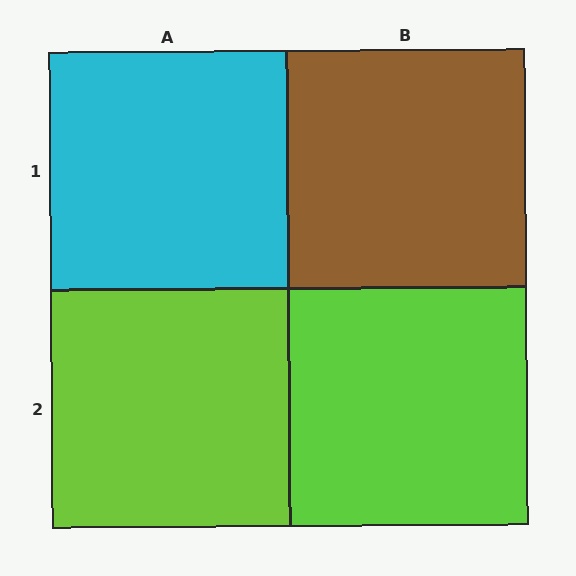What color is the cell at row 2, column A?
Lime.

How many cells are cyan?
1 cell is cyan.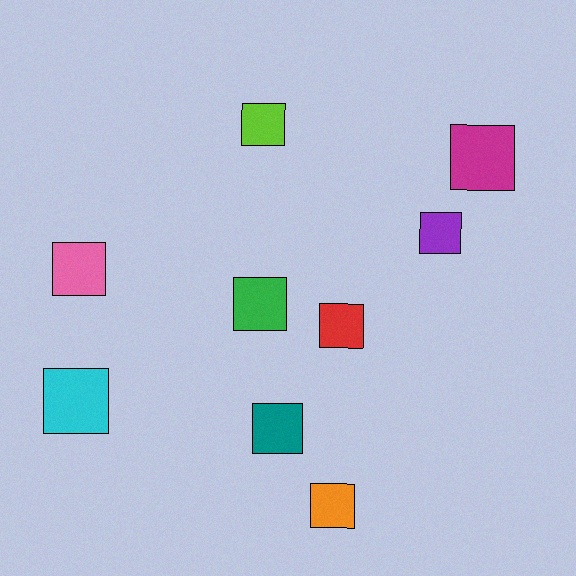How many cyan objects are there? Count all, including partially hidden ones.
There is 1 cyan object.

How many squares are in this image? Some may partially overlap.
There are 9 squares.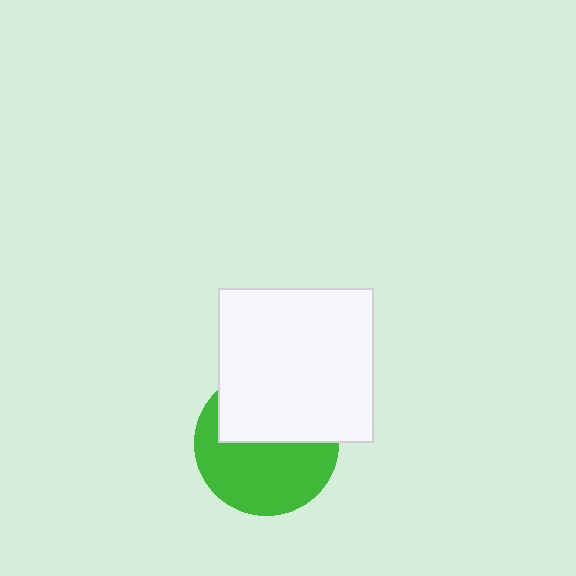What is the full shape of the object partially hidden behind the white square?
The partially hidden object is a green circle.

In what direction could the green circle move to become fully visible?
The green circle could move down. That would shift it out from behind the white square entirely.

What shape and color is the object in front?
The object in front is a white square.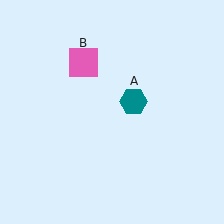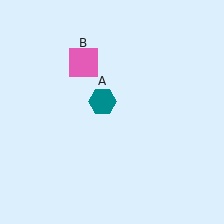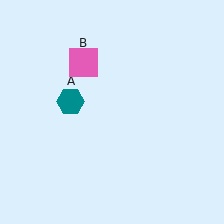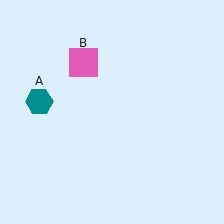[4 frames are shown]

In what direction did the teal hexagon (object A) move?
The teal hexagon (object A) moved left.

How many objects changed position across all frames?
1 object changed position: teal hexagon (object A).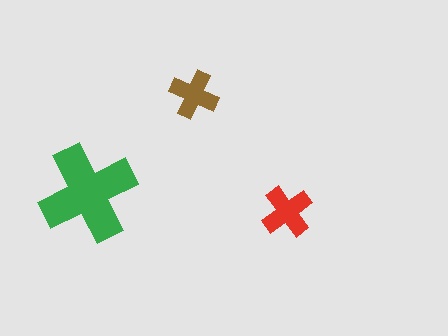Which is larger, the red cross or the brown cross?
The red one.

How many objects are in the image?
There are 3 objects in the image.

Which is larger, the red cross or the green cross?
The green one.